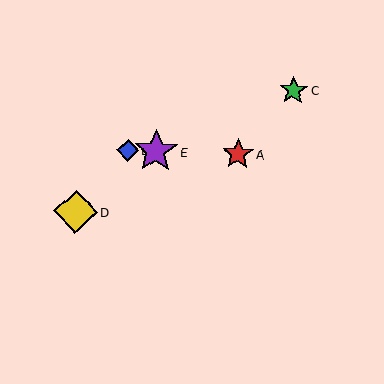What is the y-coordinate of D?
Object D is at y≈212.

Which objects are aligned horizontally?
Objects A, B, E are aligned horizontally.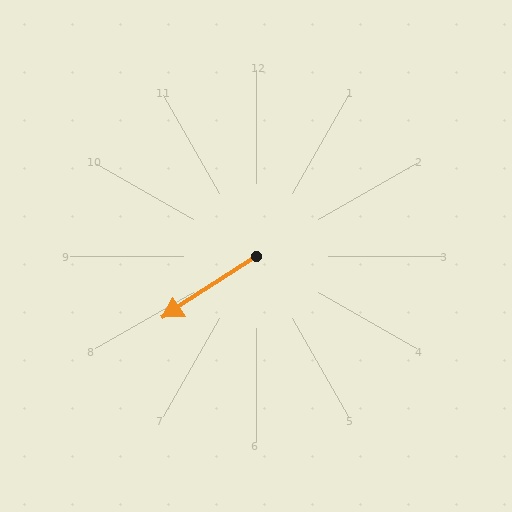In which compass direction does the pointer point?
Southwest.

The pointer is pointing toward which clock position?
Roughly 8 o'clock.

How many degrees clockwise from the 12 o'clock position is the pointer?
Approximately 237 degrees.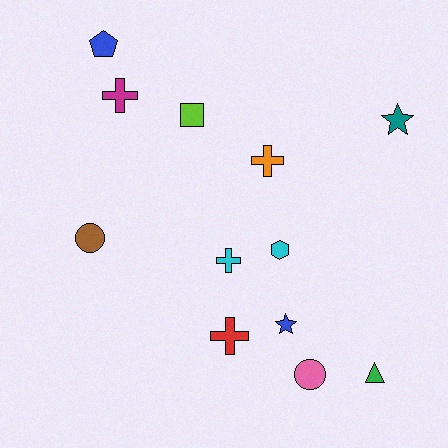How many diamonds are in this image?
There are no diamonds.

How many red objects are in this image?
There is 1 red object.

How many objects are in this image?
There are 12 objects.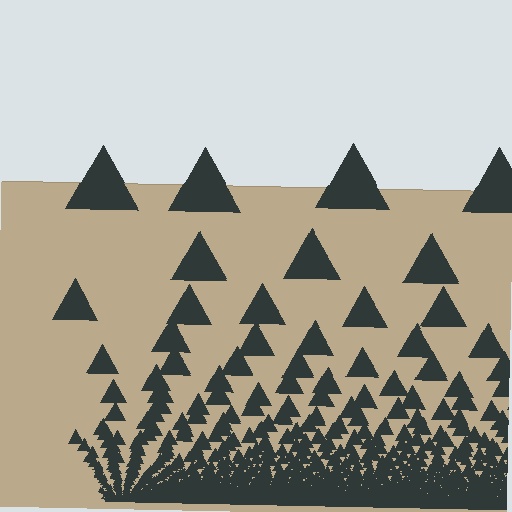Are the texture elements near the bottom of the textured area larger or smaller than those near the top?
Smaller. The gradient is inverted — elements near the bottom are smaller and denser.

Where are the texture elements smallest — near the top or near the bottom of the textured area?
Near the bottom.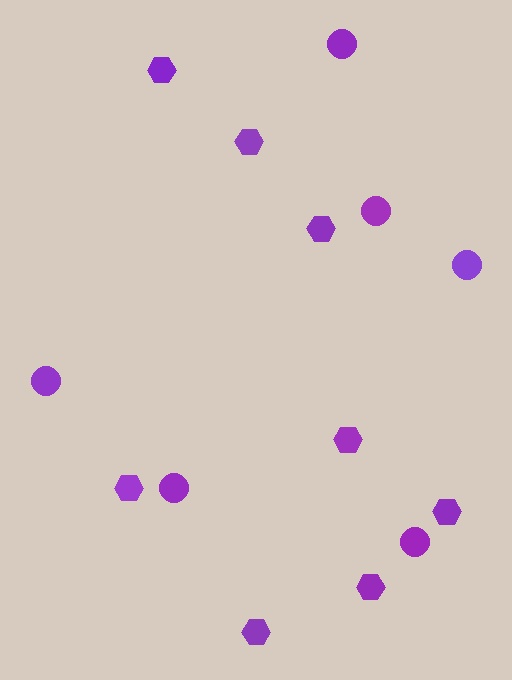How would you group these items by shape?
There are 2 groups: one group of hexagons (8) and one group of circles (6).